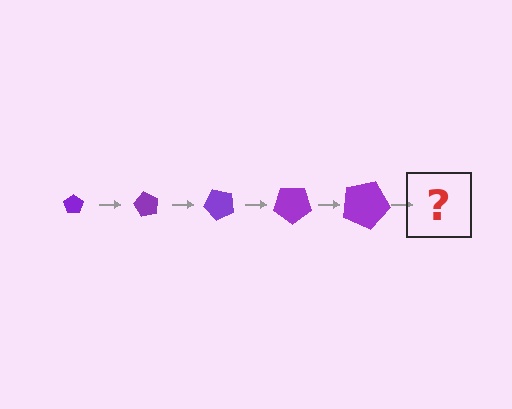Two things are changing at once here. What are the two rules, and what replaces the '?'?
The two rules are that the pentagon grows larger each step and it rotates 60 degrees each step. The '?' should be a pentagon, larger than the previous one and rotated 300 degrees from the start.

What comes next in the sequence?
The next element should be a pentagon, larger than the previous one and rotated 300 degrees from the start.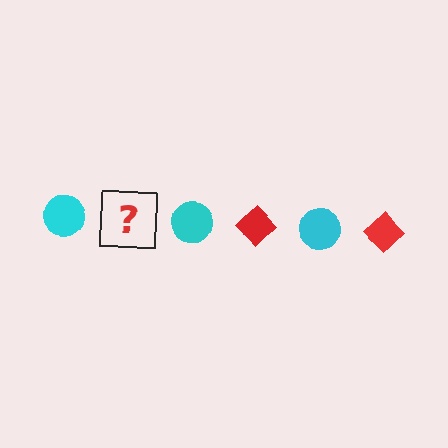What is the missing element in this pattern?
The missing element is a red diamond.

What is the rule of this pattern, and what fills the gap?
The rule is that the pattern alternates between cyan circle and red diamond. The gap should be filled with a red diamond.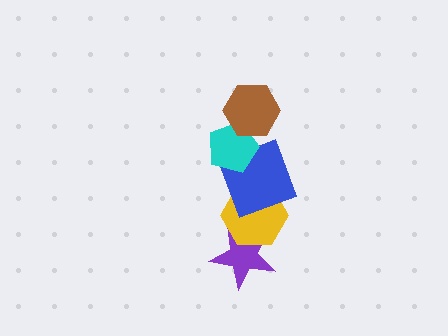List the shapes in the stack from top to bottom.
From top to bottom: the brown hexagon, the cyan pentagon, the blue square, the yellow hexagon, the purple star.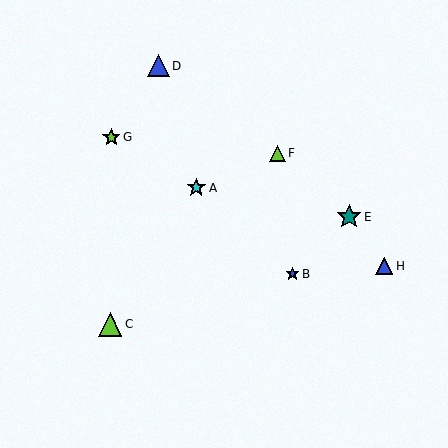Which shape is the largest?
The teal star (labeled E) is the largest.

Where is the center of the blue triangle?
The center of the blue triangle is at (158, 66).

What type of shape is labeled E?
Shape E is a teal star.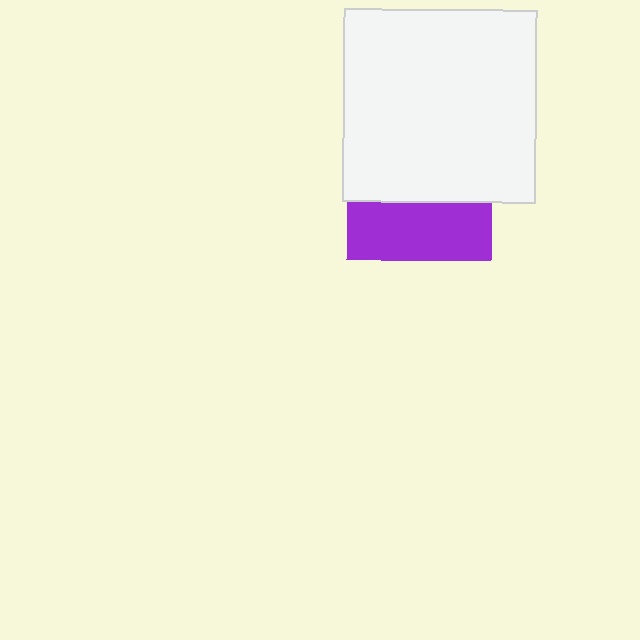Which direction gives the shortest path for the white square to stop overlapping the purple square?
Moving up gives the shortest separation.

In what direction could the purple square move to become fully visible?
The purple square could move down. That would shift it out from behind the white square entirely.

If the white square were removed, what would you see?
You would see the complete purple square.